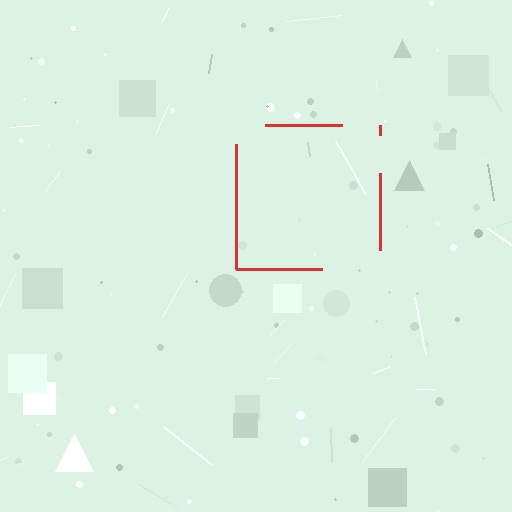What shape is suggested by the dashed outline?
The dashed outline suggests a square.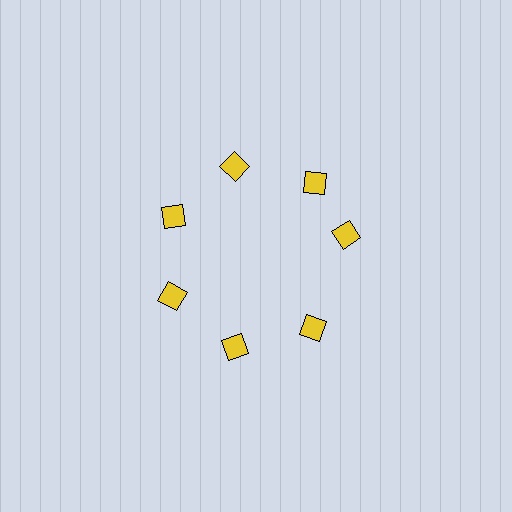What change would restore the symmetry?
The symmetry would be restored by rotating it back into even spacing with its neighbors so that all 7 diamonds sit at equal angles and equal distance from the center.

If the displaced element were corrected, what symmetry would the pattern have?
It would have 7-fold rotational symmetry — the pattern would map onto itself every 51 degrees.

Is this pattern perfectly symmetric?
No. The 7 yellow diamonds are arranged in a ring, but one element near the 3 o'clock position is rotated out of alignment along the ring, breaking the 7-fold rotational symmetry.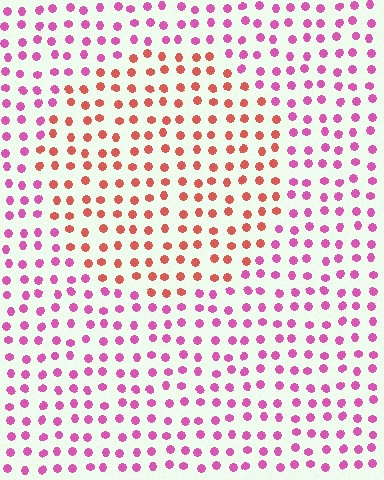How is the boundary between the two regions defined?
The boundary is defined purely by a slight shift in hue (about 45 degrees). Spacing, size, and orientation are identical on both sides.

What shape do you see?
I see a circle.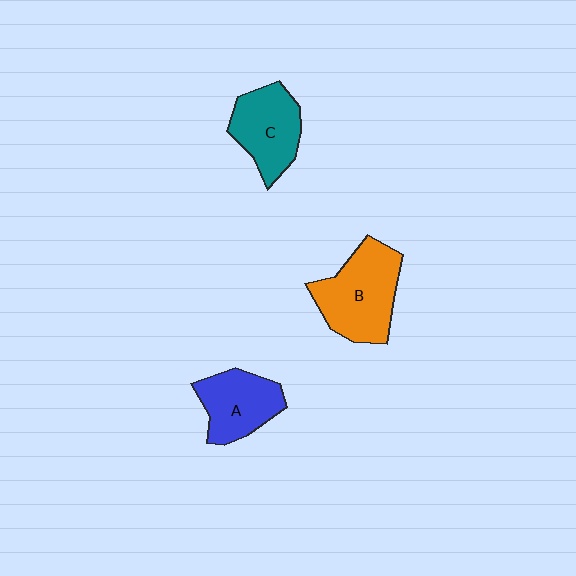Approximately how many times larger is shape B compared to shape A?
Approximately 1.4 times.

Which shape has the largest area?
Shape B (orange).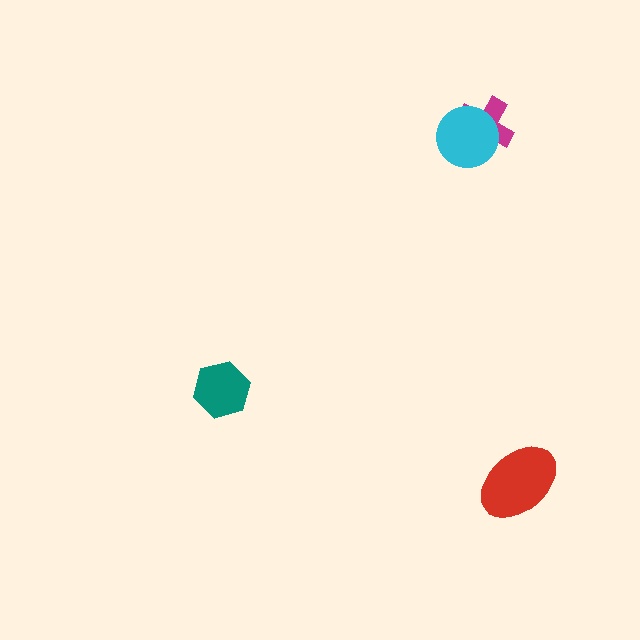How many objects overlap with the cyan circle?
1 object overlaps with the cyan circle.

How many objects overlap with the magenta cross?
1 object overlaps with the magenta cross.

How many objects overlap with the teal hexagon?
0 objects overlap with the teal hexagon.